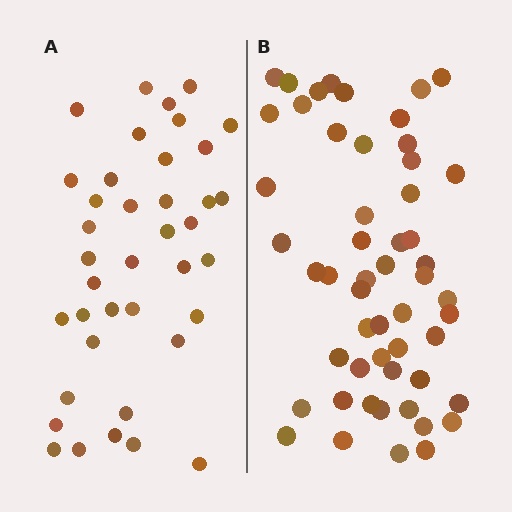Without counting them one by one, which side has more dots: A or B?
Region B (the right region) has more dots.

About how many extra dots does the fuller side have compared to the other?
Region B has approximately 15 more dots than region A.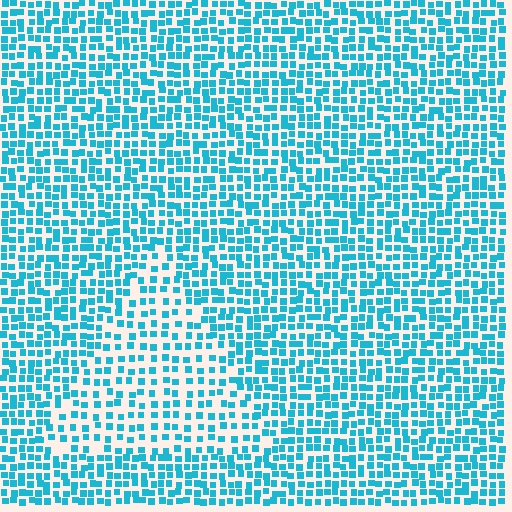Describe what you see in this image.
The image contains small cyan elements arranged at two different densities. A triangle-shaped region is visible where the elements are less densely packed than the surrounding area.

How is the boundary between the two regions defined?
The boundary is defined by a change in element density (approximately 1.7x ratio). All elements are the same color, size, and shape.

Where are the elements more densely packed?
The elements are more densely packed outside the triangle boundary.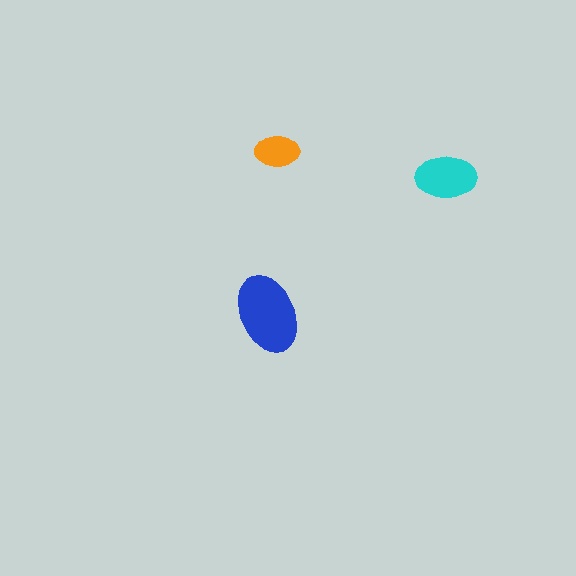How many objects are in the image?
There are 3 objects in the image.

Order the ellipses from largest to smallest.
the blue one, the cyan one, the orange one.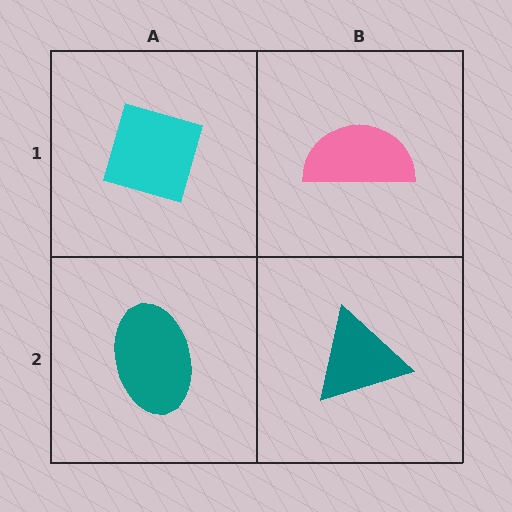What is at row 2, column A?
A teal ellipse.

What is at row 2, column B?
A teal triangle.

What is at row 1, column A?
A cyan diamond.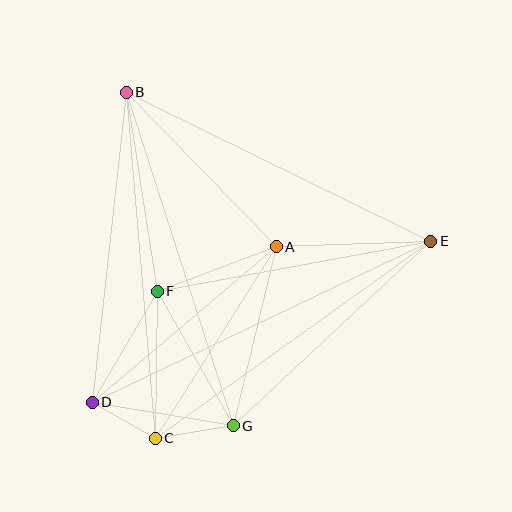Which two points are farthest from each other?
Points D and E are farthest from each other.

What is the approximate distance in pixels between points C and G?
The distance between C and G is approximately 79 pixels.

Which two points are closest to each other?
Points C and D are closest to each other.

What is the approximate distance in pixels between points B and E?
The distance between B and E is approximately 339 pixels.